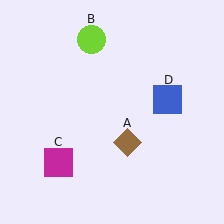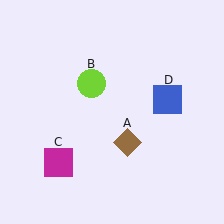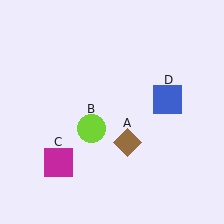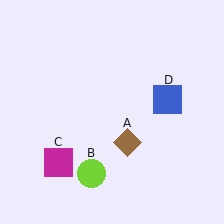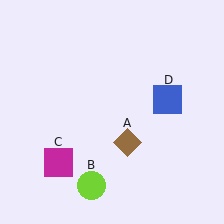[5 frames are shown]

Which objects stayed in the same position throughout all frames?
Brown diamond (object A) and magenta square (object C) and blue square (object D) remained stationary.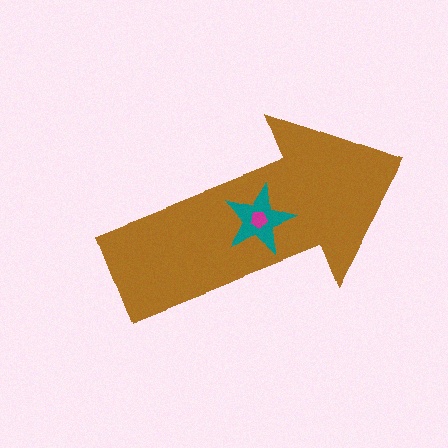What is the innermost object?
The magenta pentagon.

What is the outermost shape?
The brown arrow.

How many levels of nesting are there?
3.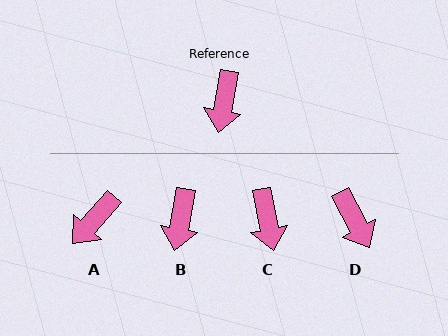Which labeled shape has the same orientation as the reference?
B.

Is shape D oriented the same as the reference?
No, it is off by about 38 degrees.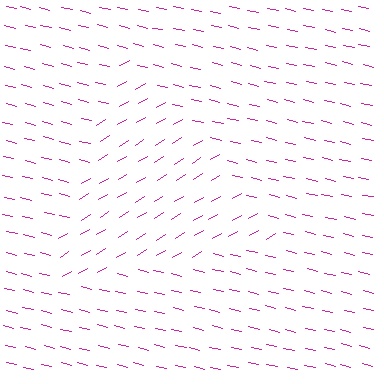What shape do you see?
I see a triangle.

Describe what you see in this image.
The image is filled with small magenta line segments. A triangle region in the image has lines oriented differently from the surrounding lines, creating a visible texture boundary.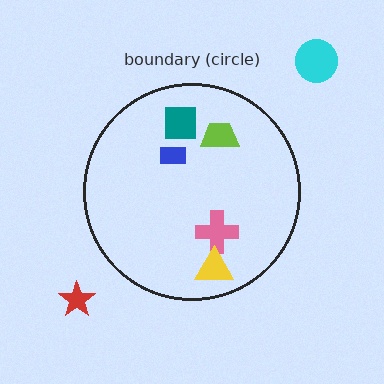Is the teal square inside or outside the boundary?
Inside.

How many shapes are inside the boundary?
5 inside, 2 outside.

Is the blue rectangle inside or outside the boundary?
Inside.